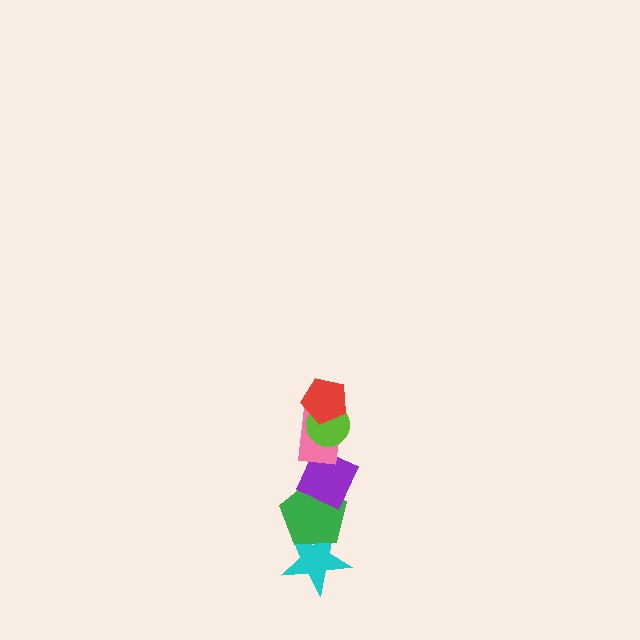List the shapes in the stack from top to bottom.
From top to bottom: the red pentagon, the lime circle, the pink rectangle, the purple diamond, the green pentagon, the cyan star.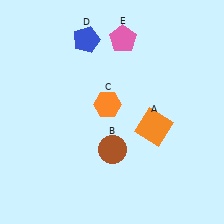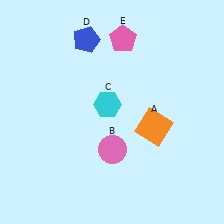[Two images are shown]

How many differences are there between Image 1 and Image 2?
There are 2 differences between the two images.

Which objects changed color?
B changed from brown to pink. C changed from orange to cyan.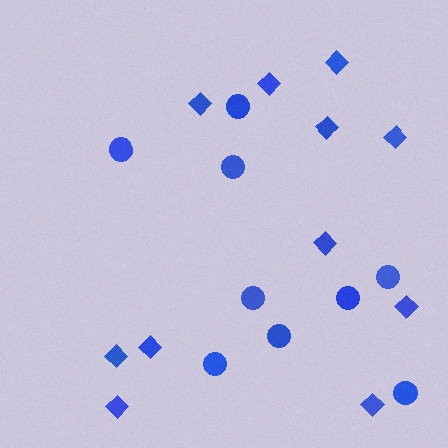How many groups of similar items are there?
There are 2 groups: one group of circles (9) and one group of diamonds (11).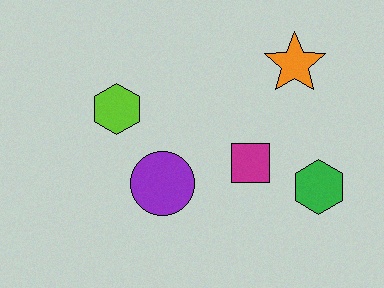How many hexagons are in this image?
There are 2 hexagons.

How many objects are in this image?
There are 5 objects.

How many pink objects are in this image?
There are no pink objects.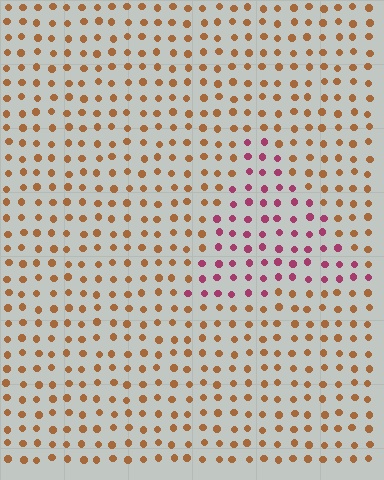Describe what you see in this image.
The image is filled with small brown elements in a uniform arrangement. A triangle-shaped region is visible where the elements are tinted to a slightly different hue, forming a subtle color boundary.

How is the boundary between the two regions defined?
The boundary is defined purely by a slight shift in hue (about 54 degrees). Spacing, size, and orientation are identical on both sides.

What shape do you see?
I see a triangle.